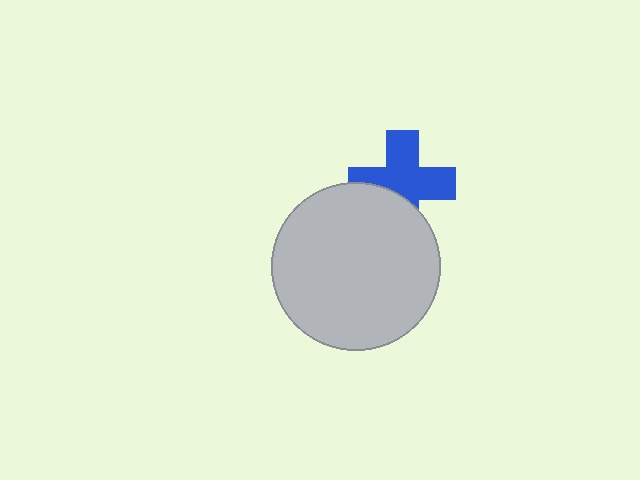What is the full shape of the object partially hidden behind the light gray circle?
The partially hidden object is a blue cross.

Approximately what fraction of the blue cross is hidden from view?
Roughly 33% of the blue cross is hidden behind the light gray circle.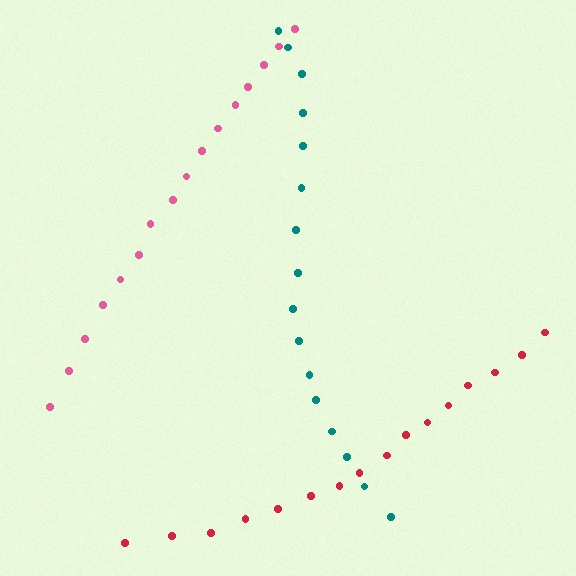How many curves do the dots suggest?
There are 3 distinct paths.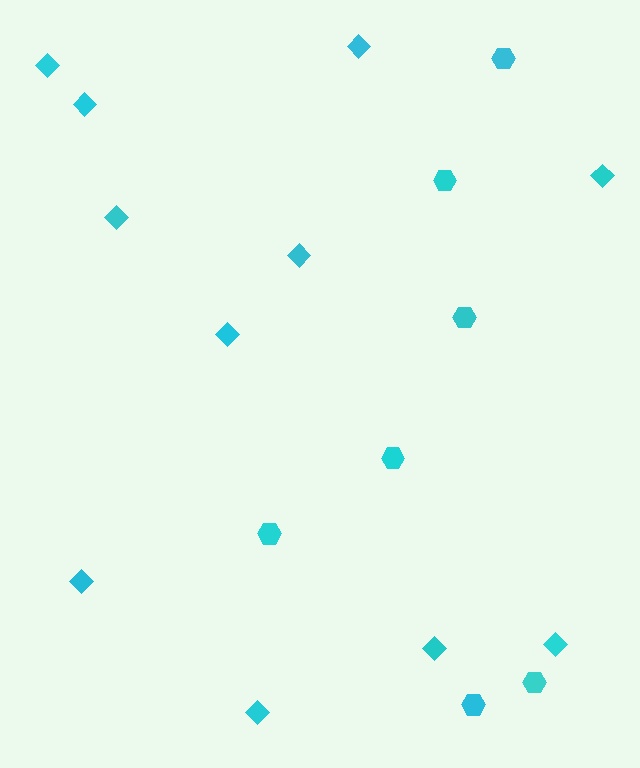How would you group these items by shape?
There are 2 groups: one group of diamonds (11) and one group of hexagons (7).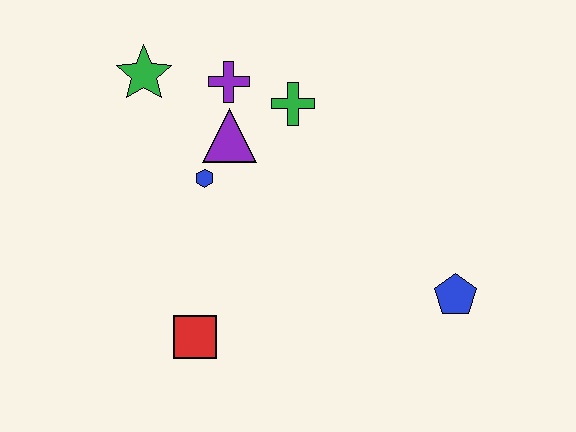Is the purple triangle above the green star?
No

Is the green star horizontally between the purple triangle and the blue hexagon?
No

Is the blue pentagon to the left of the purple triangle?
No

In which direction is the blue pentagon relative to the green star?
The blue pentagon is to the right of the green star.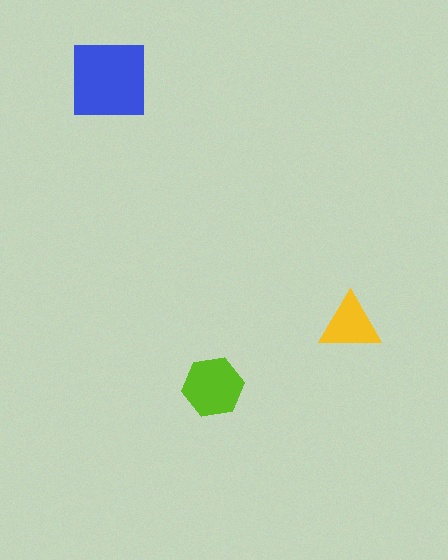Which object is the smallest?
The yellow triangle.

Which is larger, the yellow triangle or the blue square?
The blue square.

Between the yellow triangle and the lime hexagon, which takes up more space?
The lime hexagon.